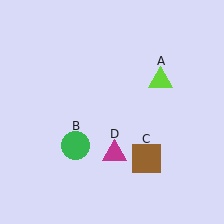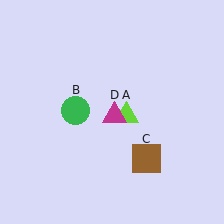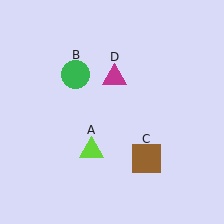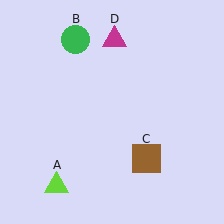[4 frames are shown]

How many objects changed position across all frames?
3 objects changed position: lime triangle (object A), green circle (object B), magenta triangle (object D).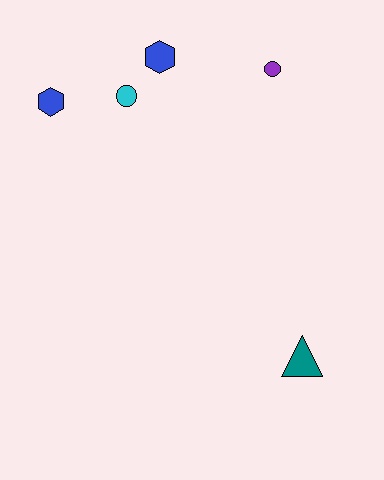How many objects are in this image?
There are 5 objects.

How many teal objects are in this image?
There is 1 teal object.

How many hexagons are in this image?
There are 2 hexagons.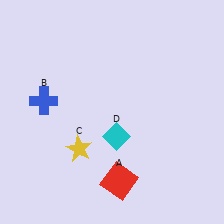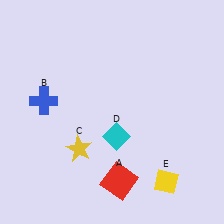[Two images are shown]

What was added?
A yellow diamond (E) was added in Image 2.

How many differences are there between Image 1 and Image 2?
There is 1 difference between the two images.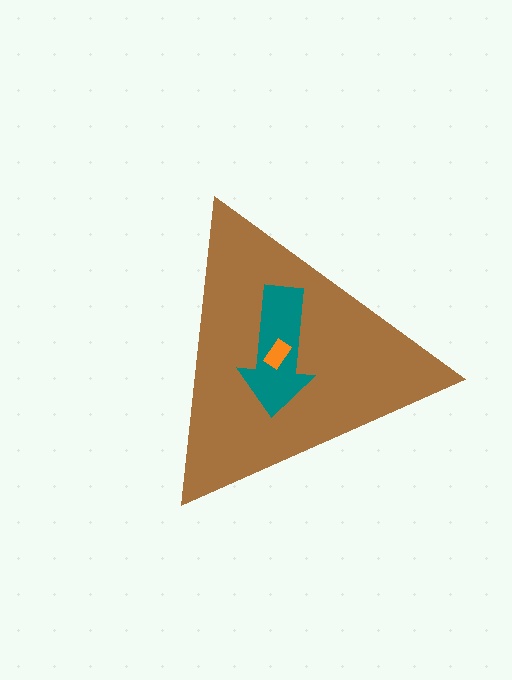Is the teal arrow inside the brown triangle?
Yes.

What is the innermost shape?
The orange rectangle.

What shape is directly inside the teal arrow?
The orange rectangle.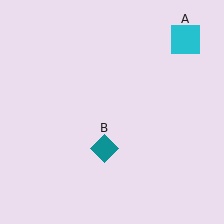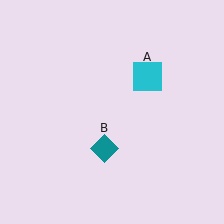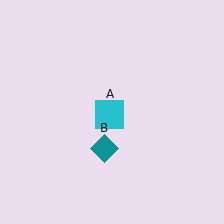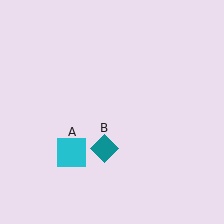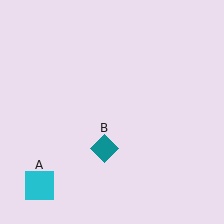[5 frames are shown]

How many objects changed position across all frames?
1 object changed position: cyan square (object A).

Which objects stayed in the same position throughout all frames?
Teal diamond (object B) remained stationary.